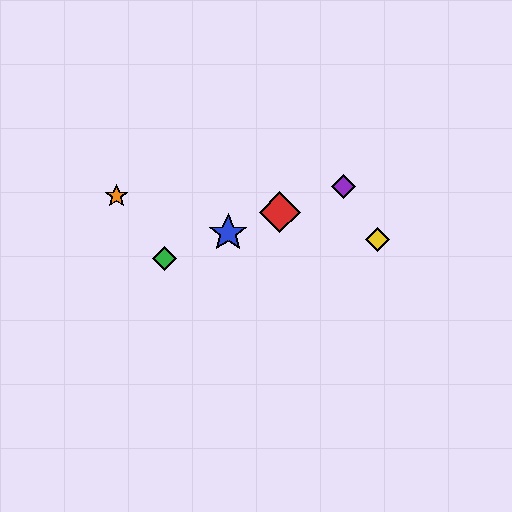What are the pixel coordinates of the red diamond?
The red diamond is at (280, 212).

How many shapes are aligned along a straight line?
4 shapes (the red diamond, the blue star, the green diamond, the purple diamond) are aligned along a straight line.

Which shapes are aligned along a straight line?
The red diamond, the blue star, the green diamond, the purple diamond are aligned along a straight line.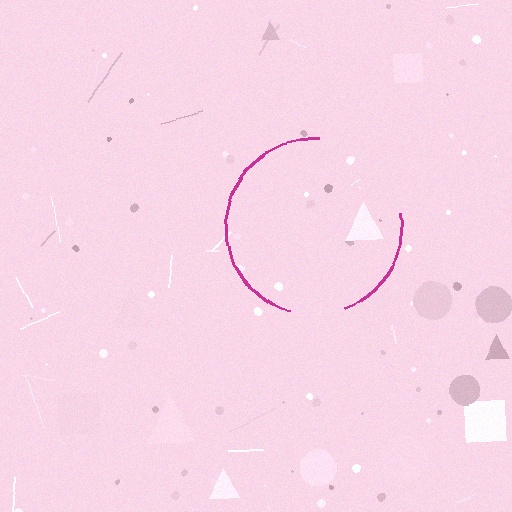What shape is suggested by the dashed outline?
The dashed outline suggests a circle.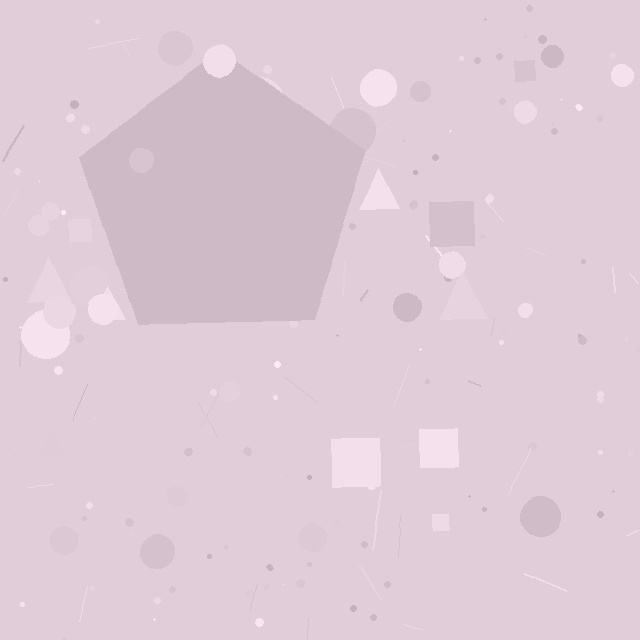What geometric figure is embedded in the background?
A pentagon is embedded in the background.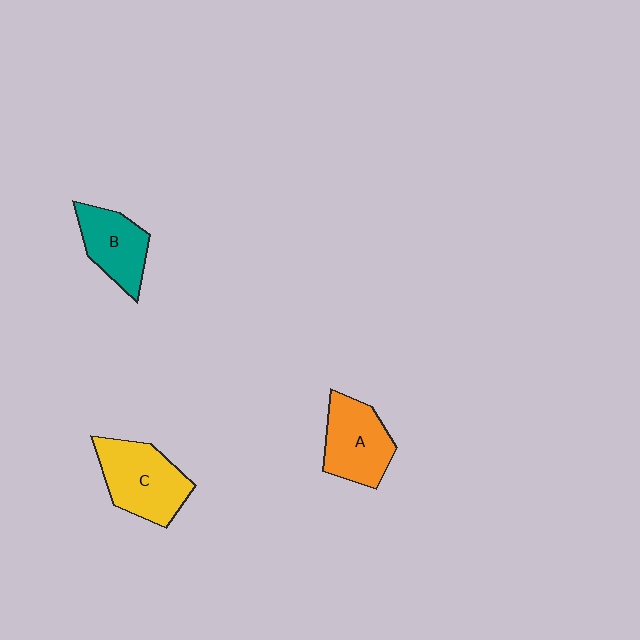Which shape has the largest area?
Shape C (yellow).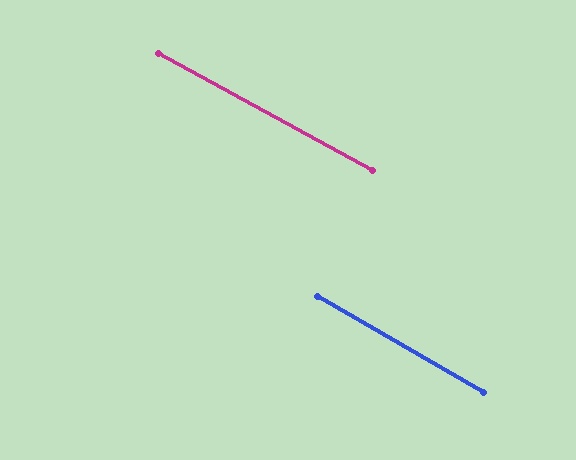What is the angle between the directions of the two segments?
Approximately 1 degree.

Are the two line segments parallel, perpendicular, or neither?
Parallel — their directions differ by only 1.2°.